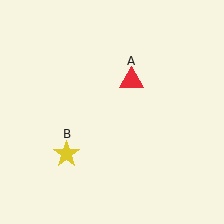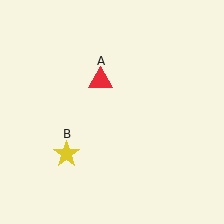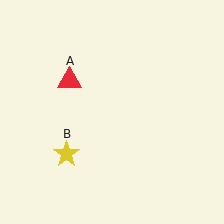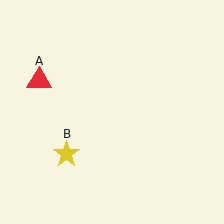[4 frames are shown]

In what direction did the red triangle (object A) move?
The red triangle (object A) moved left.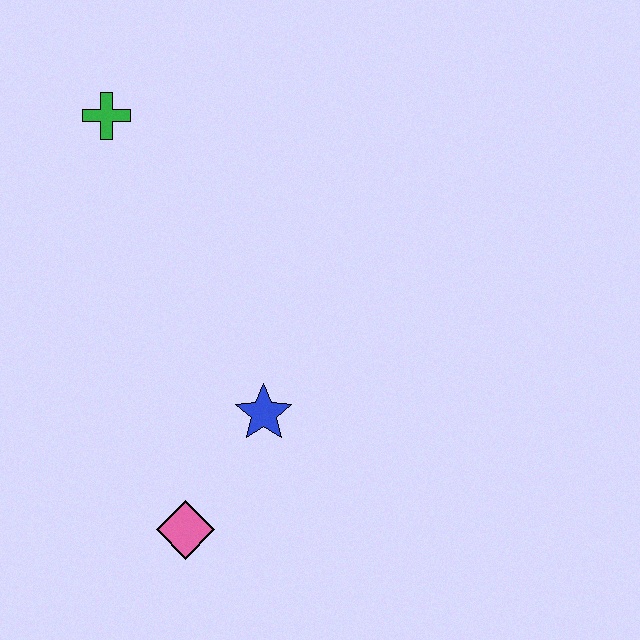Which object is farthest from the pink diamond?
The green cross is farthest from the pink diamond.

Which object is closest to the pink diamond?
The blue star is closest to the pink diamond.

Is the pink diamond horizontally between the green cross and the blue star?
Yes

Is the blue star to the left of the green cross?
No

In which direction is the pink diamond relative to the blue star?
The pink diamond is below the blue star.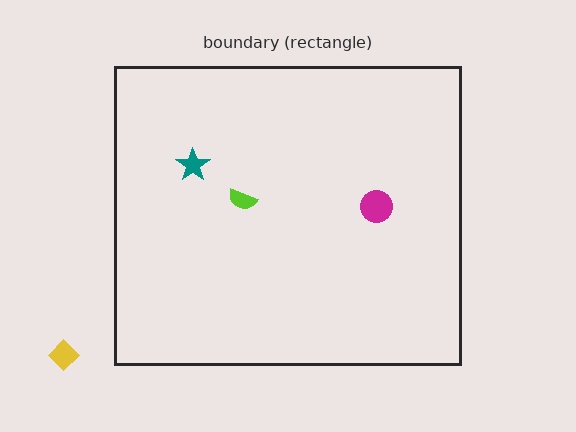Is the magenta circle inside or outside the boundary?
Inside.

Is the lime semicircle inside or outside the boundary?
Inside.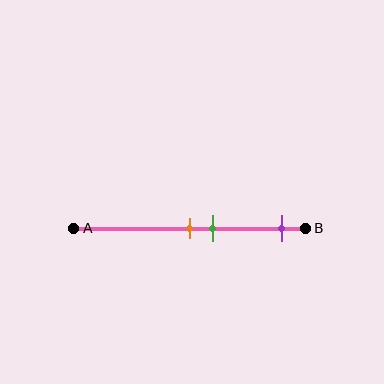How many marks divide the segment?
There are 3 marks dividing the segment.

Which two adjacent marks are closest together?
The orange and green marks are the closest adjacent pair.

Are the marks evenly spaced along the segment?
No, the marks are not evenly spaced.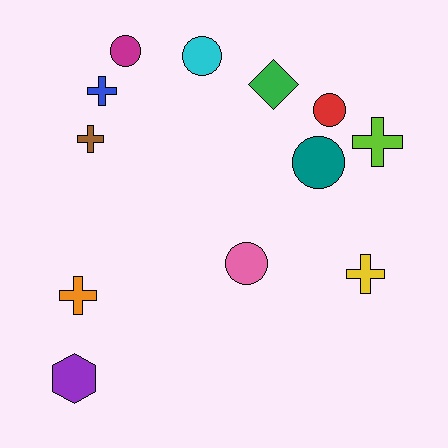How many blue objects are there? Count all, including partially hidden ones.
There is 1 blue object.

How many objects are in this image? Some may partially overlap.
There are 12 objects.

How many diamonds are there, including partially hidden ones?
There is 1 diamond.